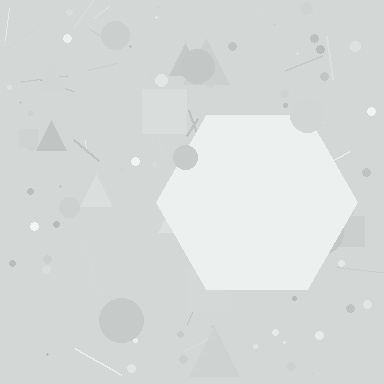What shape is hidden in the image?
A hexagon is hidden in the image.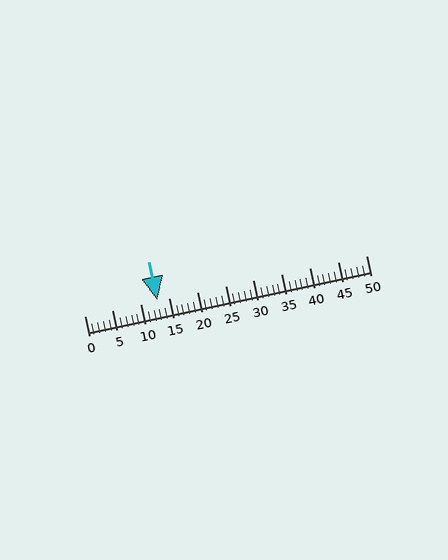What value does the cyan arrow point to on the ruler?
The cyan arrow points to approximately 13.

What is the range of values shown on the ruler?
The ruler shows values from 0 to 50.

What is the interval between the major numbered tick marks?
The major tick marks are spaced 5 units apart.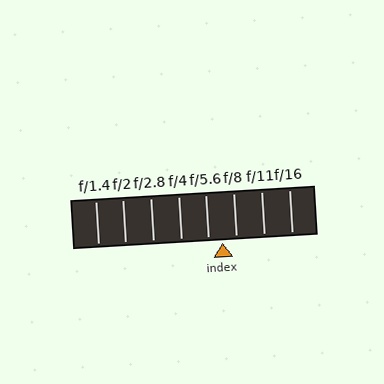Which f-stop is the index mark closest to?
The index mark is closest to f/5.6.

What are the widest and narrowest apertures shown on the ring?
The widest aperture shown is f/1.4 and the narrowest is f/16.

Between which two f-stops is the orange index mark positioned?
The index mark is between f/5.6 and f/8.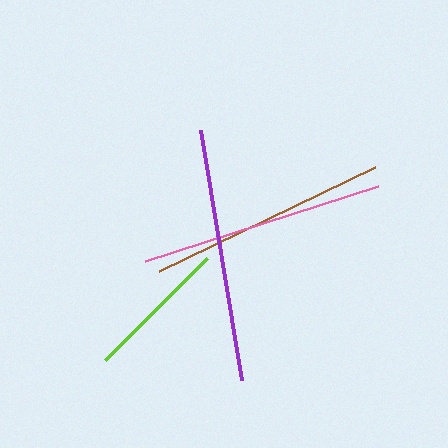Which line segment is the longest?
The purple line is the longest at approximately 253 pixels.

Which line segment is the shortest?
The lime line is the shortest at approximately 144 pixels.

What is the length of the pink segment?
The pink segment is approximately 245 pixels long.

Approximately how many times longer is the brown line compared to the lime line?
The brown line is approximately 1.7 times the length of the lime line.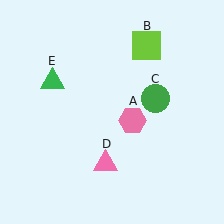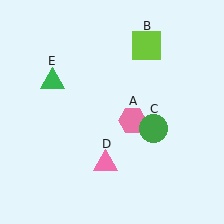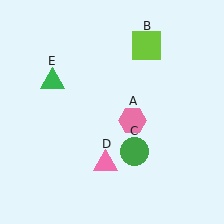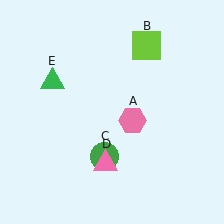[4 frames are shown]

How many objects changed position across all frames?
1 object changed position: green circle (object C).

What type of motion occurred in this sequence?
The green circle (object C) rotated clockwise around the center of the scene.